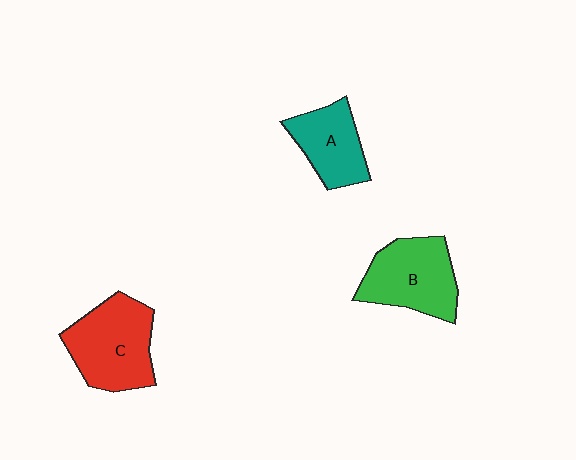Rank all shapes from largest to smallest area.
From largest to smallest: C (red), B (green), A (teal).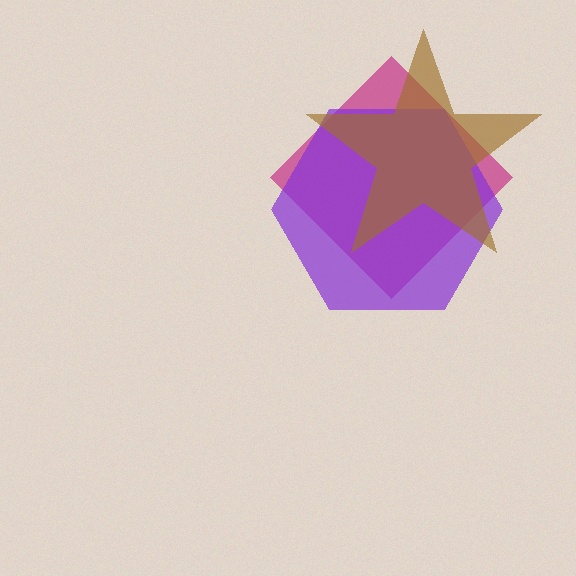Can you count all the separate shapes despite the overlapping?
Yes, there are 3 separate shapes.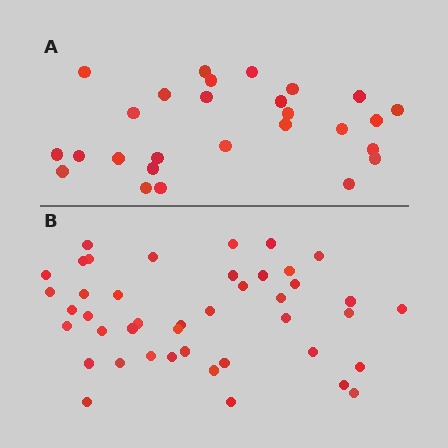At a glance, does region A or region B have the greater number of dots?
Region B (the bottom region) has more dots.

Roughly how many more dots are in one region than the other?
Region B has approximately 15 more dots than region A.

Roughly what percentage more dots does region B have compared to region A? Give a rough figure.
About 60% more.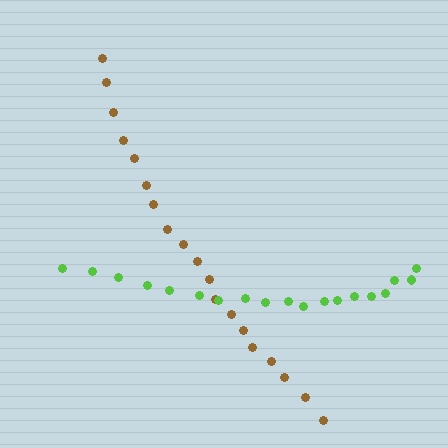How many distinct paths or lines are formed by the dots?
There are 2 distinct paths.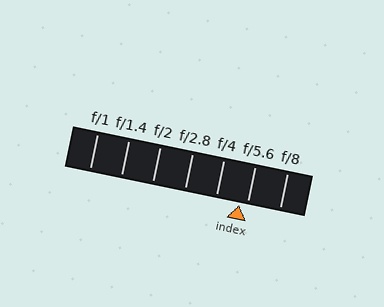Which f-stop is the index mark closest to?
The index mark is closest to f/5.6.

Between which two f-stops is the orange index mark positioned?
The index mark is between f/4 and f/5.6.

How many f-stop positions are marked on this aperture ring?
There are 7 f-stop positions marked.